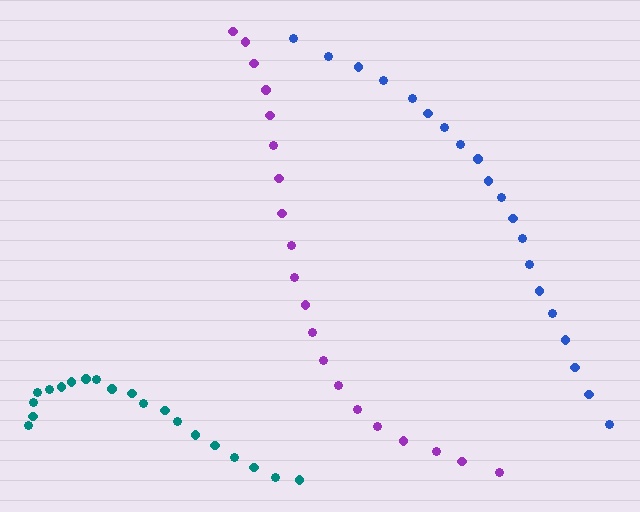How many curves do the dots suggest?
There are 3 distinct paths.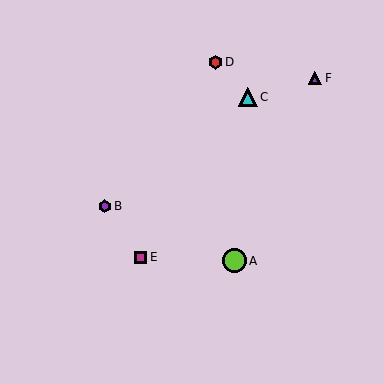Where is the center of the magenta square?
The center of the magenta square is at (141, 257).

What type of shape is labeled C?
Shape C is a cyan triangle.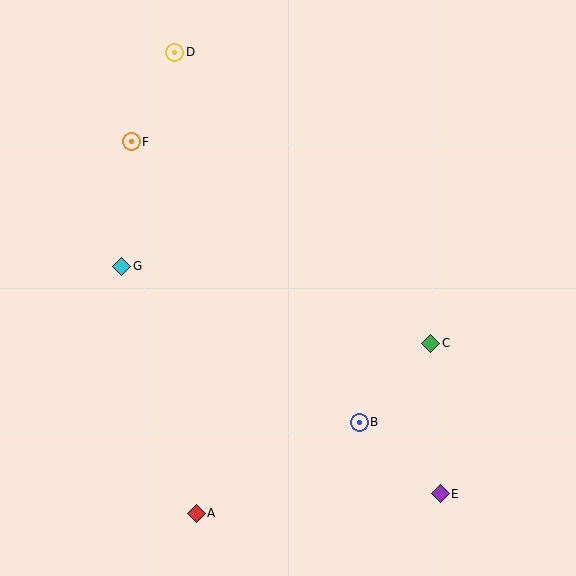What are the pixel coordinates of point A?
Point A is at (196, 513).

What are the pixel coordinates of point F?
Point F is at (131, 142).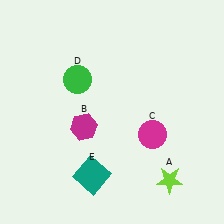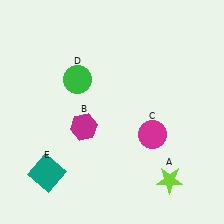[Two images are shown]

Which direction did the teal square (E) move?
The teal square (E) moved left.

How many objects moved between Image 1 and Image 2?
1 object moved between the two images.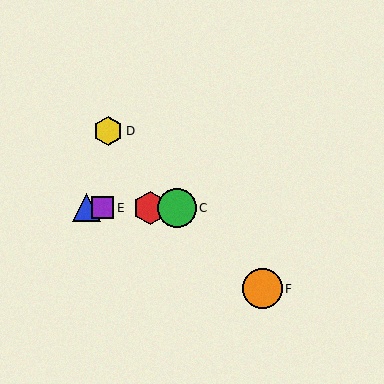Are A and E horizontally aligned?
Yes, both are at y≈208.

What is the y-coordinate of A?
Object A is at y≈208.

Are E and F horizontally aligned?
No, E is at y≈208 and F is at y≈289.